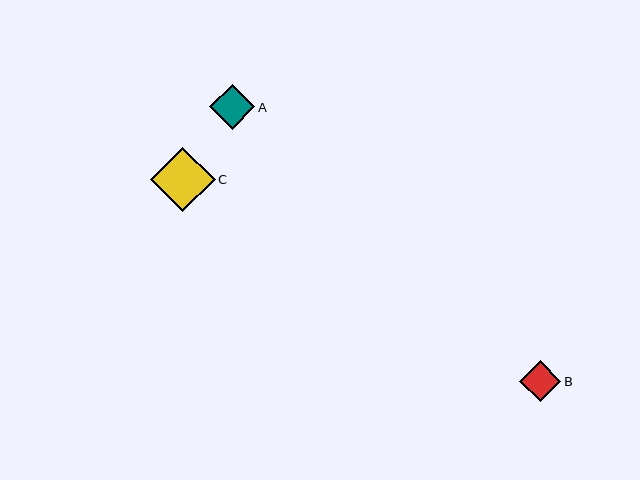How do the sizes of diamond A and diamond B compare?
Diamond A and diamond B are approximately the same size.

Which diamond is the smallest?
Diamond B is the smallest with a size of approximately 41 pixels.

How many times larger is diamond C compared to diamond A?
Diamond C is approximately 1.4 times the size of diamond A.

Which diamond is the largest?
Diamond C is the largest with a size of approximately 65 pixels.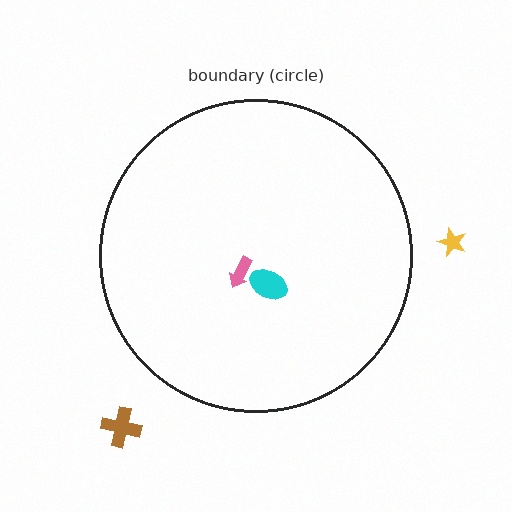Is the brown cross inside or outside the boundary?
Outside.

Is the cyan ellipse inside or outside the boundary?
Inside.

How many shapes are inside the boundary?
2 inside, 2 outside.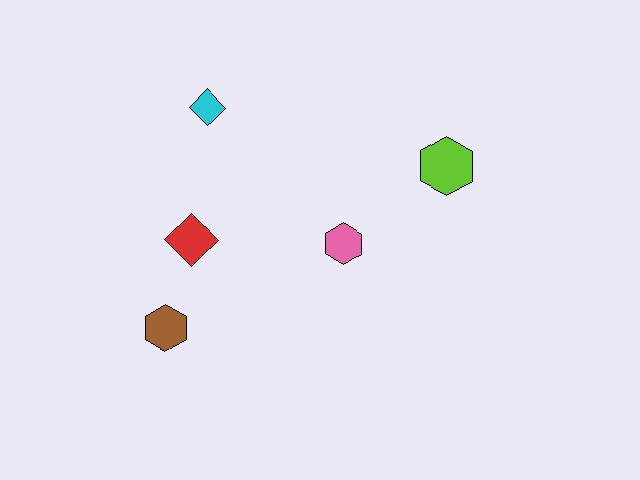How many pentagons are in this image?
There are no pentagons.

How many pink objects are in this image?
There is 1 pink object.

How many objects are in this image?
There are 5 objects.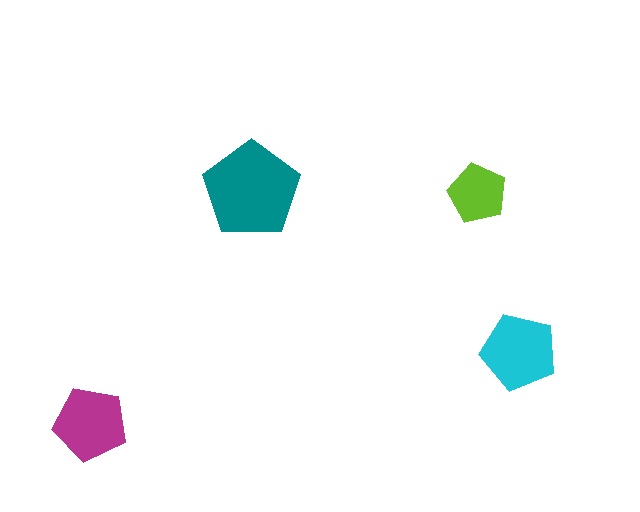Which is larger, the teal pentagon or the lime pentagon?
The teal one.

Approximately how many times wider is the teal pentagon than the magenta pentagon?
About 1.5 times wider.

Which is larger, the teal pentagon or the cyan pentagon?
The teal one.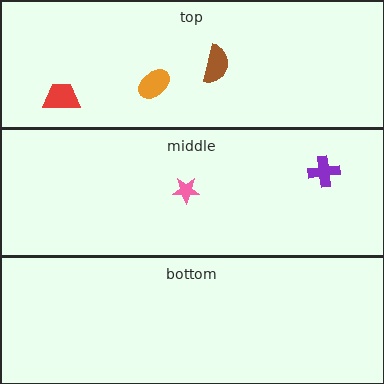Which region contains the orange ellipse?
The top region.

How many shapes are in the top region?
3.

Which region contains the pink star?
The middle region.